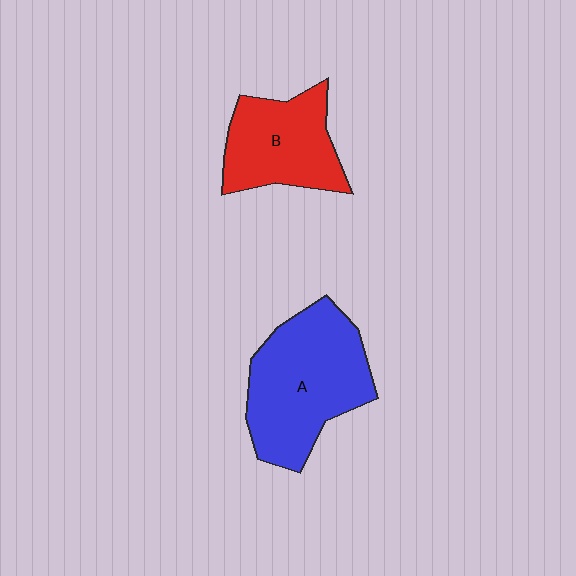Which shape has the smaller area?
Shape B (red).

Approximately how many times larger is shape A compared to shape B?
Approximately 1.4 times.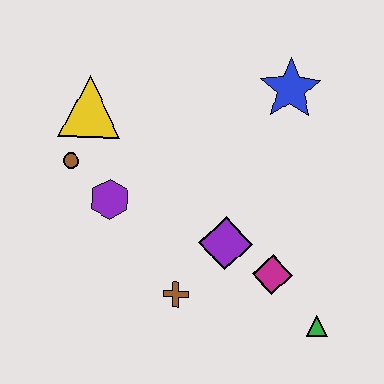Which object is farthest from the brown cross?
The blue star is farthest from the brown cross.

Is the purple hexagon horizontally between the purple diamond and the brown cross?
No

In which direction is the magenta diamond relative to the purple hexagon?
The magenta diamond is to the right of the purple hexagon.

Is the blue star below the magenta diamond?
No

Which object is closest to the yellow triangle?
The brown circle is closest to the yellow triangle.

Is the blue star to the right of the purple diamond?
Yes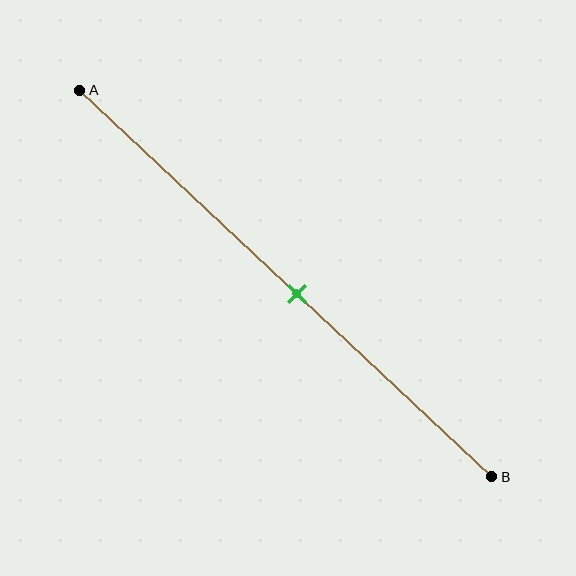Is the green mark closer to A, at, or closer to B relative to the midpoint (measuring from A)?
The green mark is approximately at the midpoint of segment AB.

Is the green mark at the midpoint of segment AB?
Yes, the mark is approximately at the midpoint.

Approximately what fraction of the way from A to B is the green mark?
The green mark is approximately 55% of the way from A to B.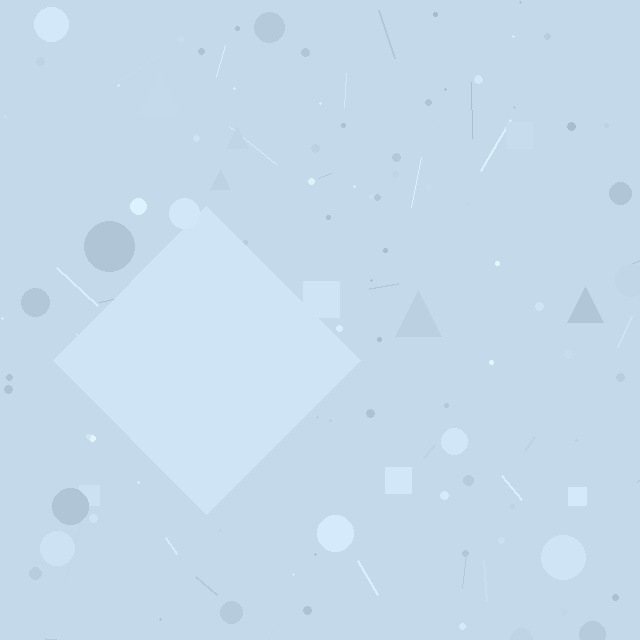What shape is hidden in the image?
A diamond is hidden in the image.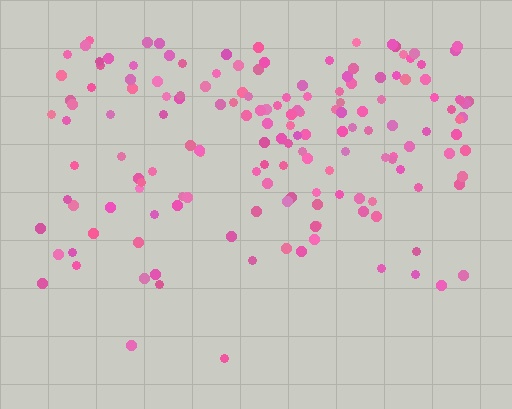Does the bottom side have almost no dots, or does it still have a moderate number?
Still a moderate number, just noticeably fewer than the top.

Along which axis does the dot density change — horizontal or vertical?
Vertical.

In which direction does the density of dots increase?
From bottom to top, with the top side densest.